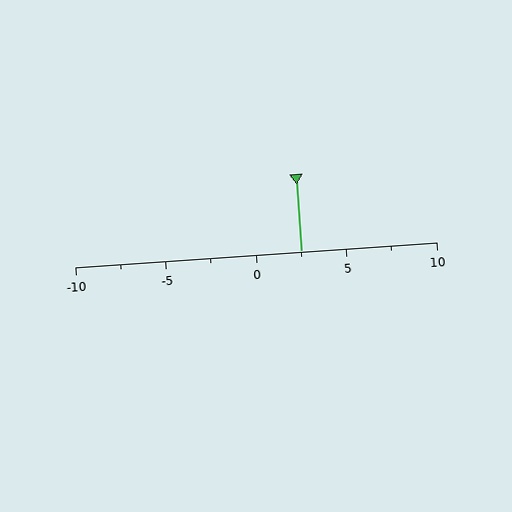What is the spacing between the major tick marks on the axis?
The major ticks are spaced 5 apart.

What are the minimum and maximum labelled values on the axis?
The axis runs from -10 to 10.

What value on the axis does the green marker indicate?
The marker indicates approximately 2.5.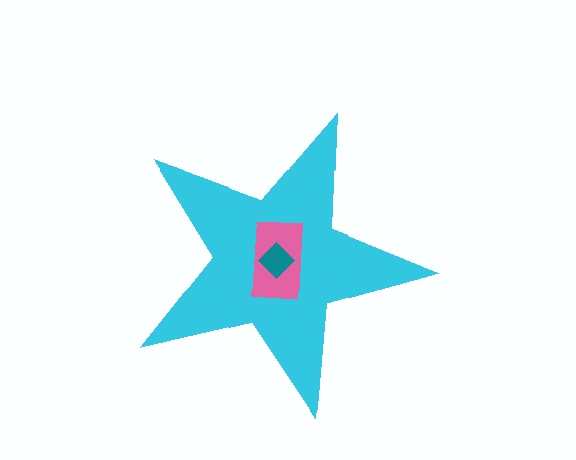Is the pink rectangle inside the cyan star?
Yes.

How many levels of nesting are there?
3.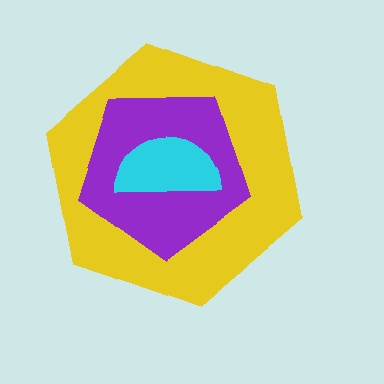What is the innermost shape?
The cyan semicircle.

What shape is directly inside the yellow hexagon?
The purple pentagon.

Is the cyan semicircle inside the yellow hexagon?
Yes.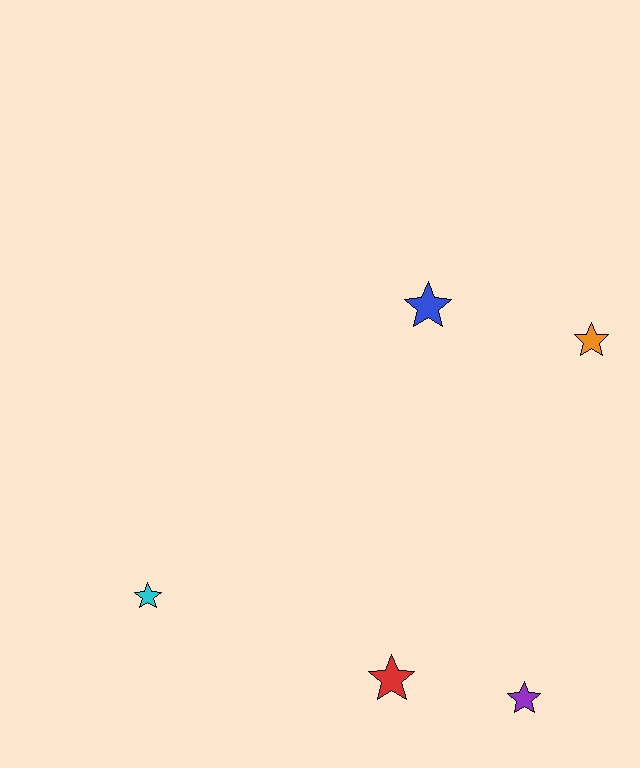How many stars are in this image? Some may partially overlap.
There are 5 stars.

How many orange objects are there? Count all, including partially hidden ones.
There is 1 orange object.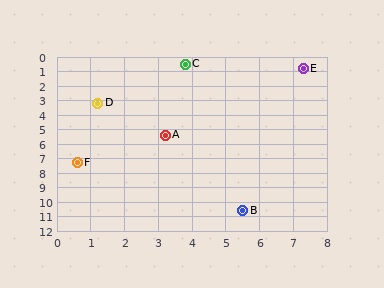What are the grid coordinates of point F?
Point F is at approximately (0.6, 7.3).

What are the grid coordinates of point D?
Point D is at approximately (1.2, 3.2).